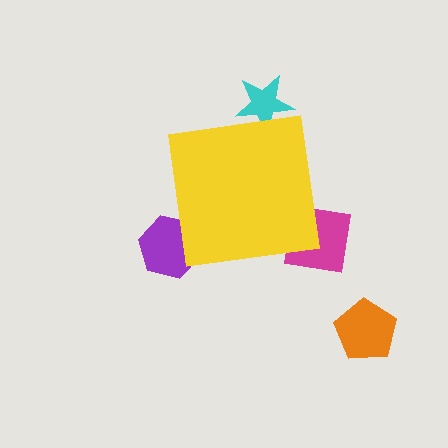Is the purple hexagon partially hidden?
Yes, the purple hexagon is partially hidden behind the yellow square.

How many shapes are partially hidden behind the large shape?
3 shapes are partially hidden.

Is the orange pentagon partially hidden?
No, the orange pentagon is fully visible.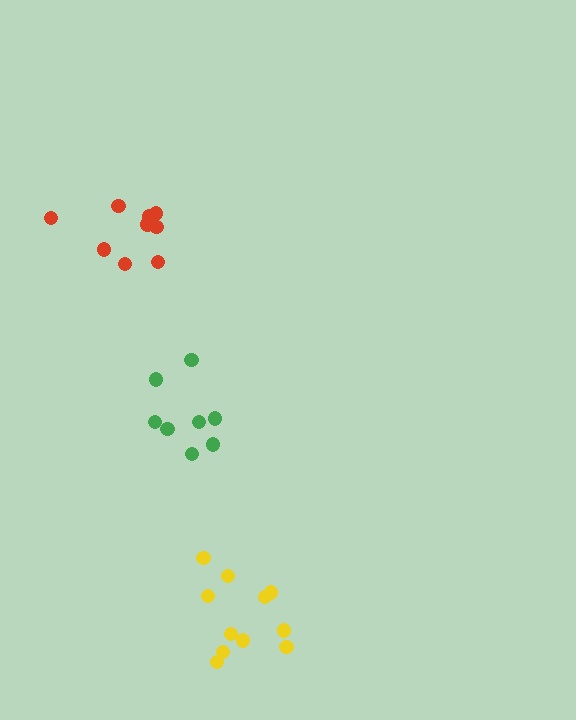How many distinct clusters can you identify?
There are 3 distinct clusters.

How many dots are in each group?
Group 1: 11 dots, Group 2: 9 dots, Group 3: 8 dots (28 total).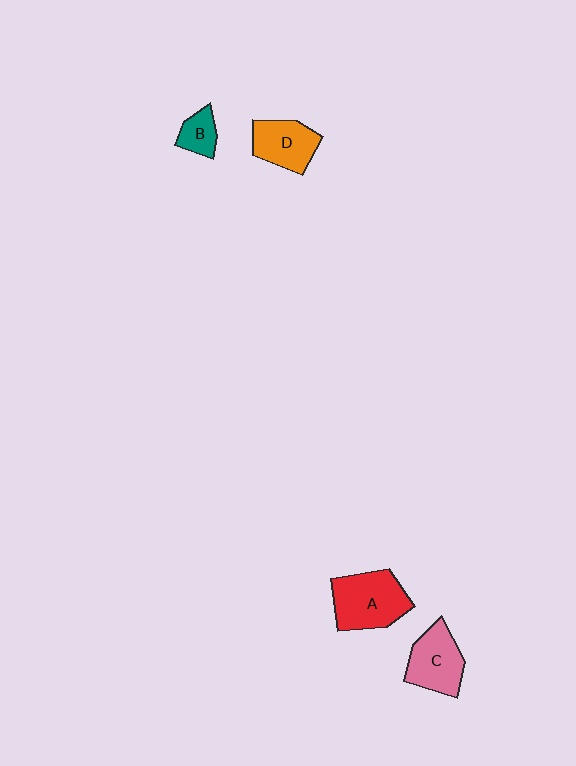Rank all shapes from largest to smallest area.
From largest to smallest: A (red), C (pink), D (orange), B (teal).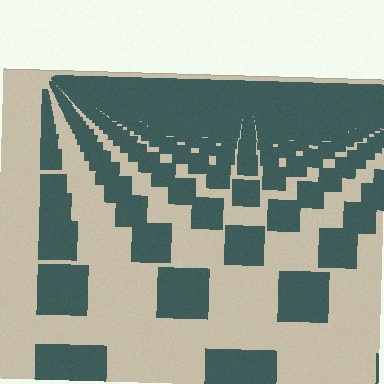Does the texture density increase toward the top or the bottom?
Density increases toward the top.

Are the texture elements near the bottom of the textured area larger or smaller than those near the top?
Larger. Near the bottom, elements are closer to the viewer and appear at a bigger on-screen size.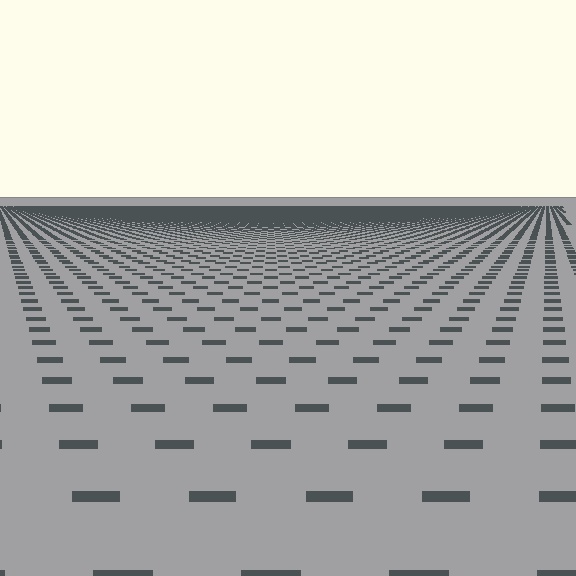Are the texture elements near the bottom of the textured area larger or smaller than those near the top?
Larger. Near the bottom, elements are closer to the viewer and appear at a bigger on-screen size.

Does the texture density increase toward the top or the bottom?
Density increases toward the top.